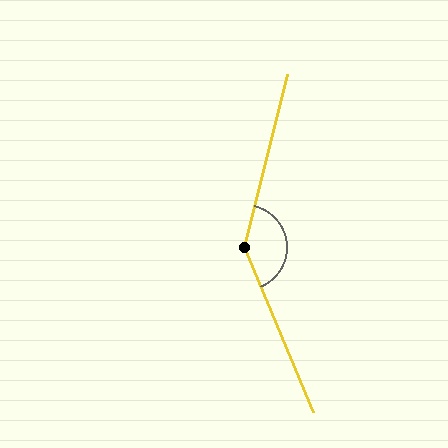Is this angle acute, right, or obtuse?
It is obtuse.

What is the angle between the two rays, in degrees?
Approximately 144 degrees.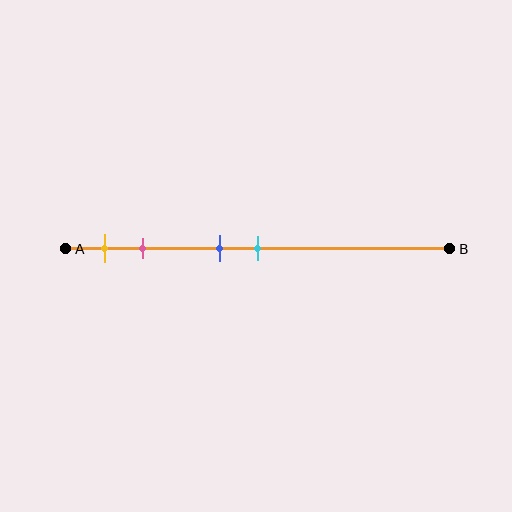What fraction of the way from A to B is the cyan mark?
The cyan mark is approximately 50% (0.5) of the way from A to B.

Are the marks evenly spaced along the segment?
No, the marks are not evenly spaced.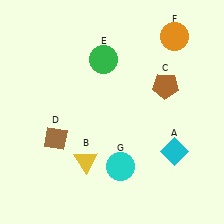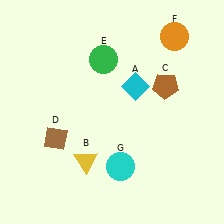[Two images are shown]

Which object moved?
The cyan diamond (A) moved up.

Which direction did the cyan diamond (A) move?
The cyan diamond (A) moved up.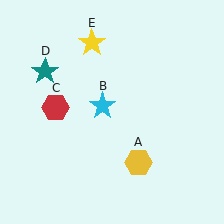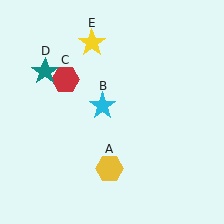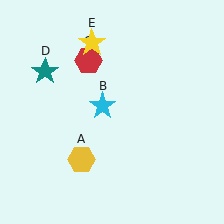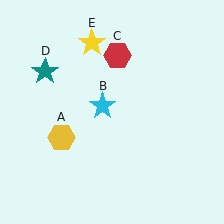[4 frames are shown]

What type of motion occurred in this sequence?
The yellow hexagon (object A), red hexagon (object C) rotated clockwise around the center of the scene.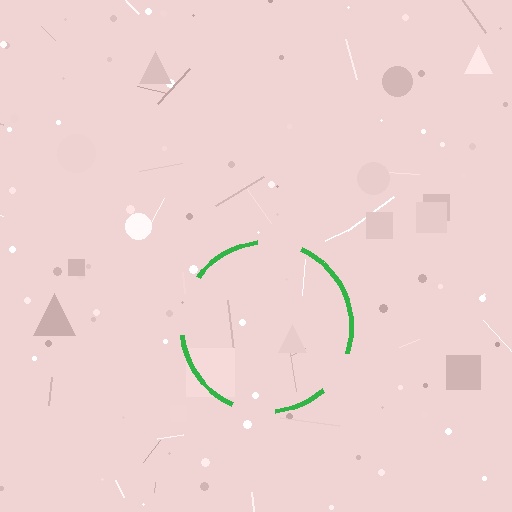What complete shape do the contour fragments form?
The contour fragments form a circle.